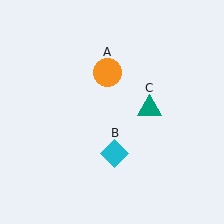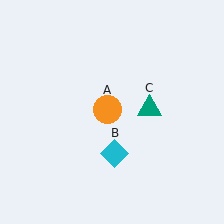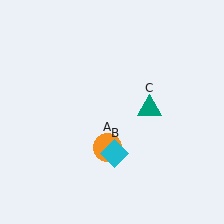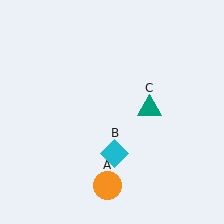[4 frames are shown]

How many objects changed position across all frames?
1 object changed position: orange circle (object A).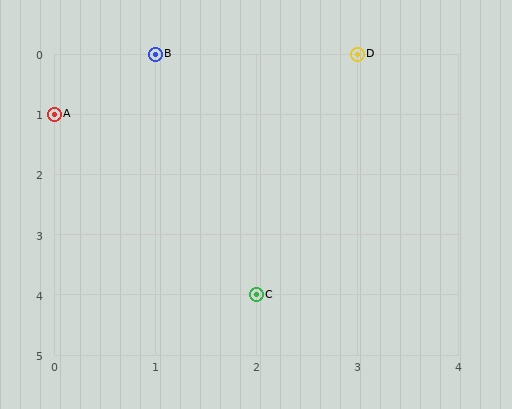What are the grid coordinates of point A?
Point A is at grid coordinates (0, 1).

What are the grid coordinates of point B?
Point B is at grid coordinates (1, 0).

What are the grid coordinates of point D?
Point D is at grid coordinates (3, 0).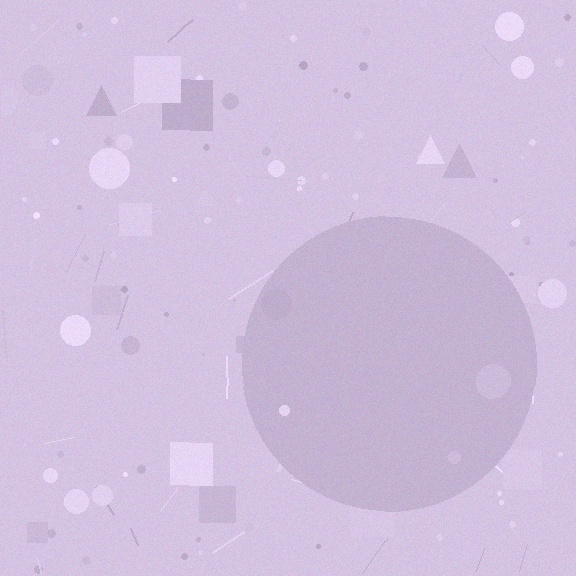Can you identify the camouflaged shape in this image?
The camouflaged shape is a circle.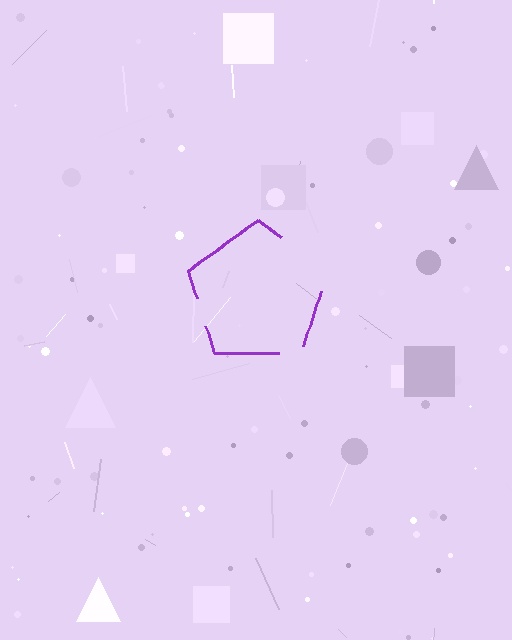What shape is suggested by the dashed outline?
The dashed outline suggests a pentagon.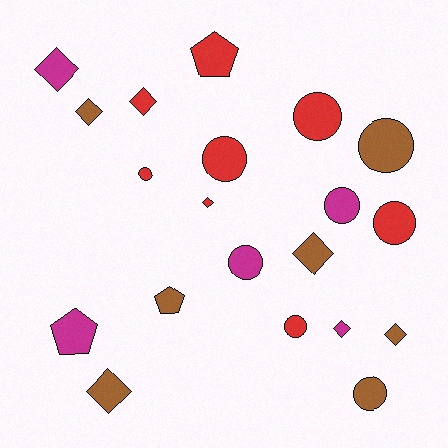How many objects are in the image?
There are 20 objects.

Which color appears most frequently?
Red, with 8 objects.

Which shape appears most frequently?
Circle, with 9 objects.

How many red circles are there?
There are 5 red circles.